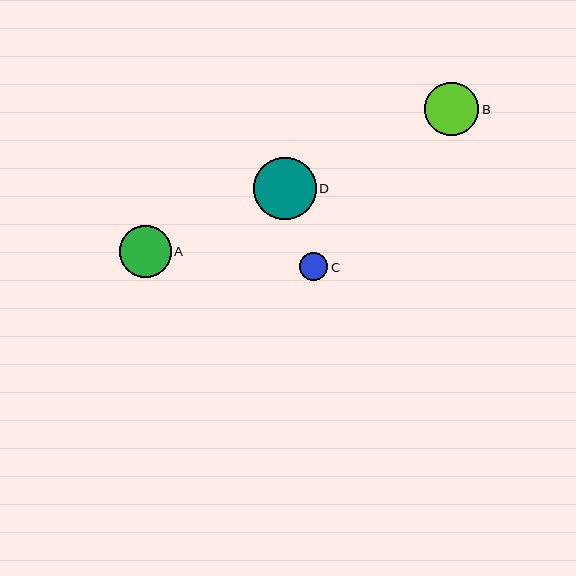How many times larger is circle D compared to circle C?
Circle D is approximately 2.2 times the size of circle C.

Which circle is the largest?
Circle D is the largest with a size of approximately 63 pixels.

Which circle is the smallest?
Circle C is the smallest with a size of approximately 28 pixels.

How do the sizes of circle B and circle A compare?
Circle B and circle A are approximately the same size.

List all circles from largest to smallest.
From largest to smallest: D, B, A, C.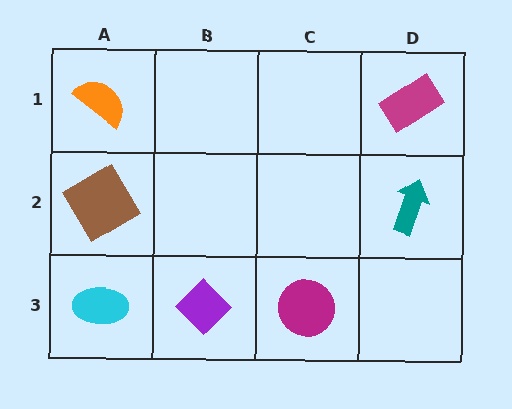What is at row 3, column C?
A magenta circle.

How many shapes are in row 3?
3 shapes.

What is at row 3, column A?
A cyan ellipse.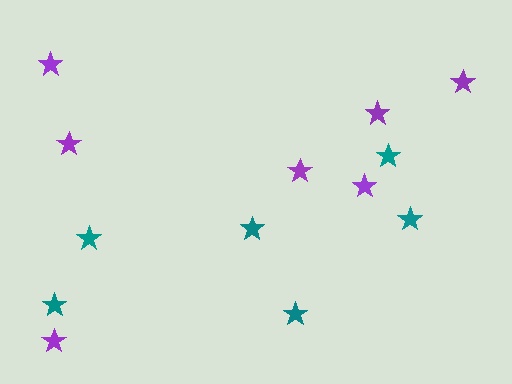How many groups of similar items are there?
There are 2 groups: one group of teal stars (6) and one group of purple stars (7).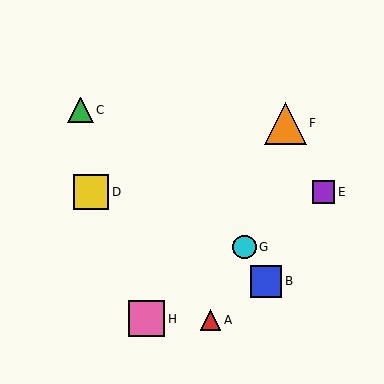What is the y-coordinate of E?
Object E is at y≈192.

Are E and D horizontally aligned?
Yes, both are at y≈192.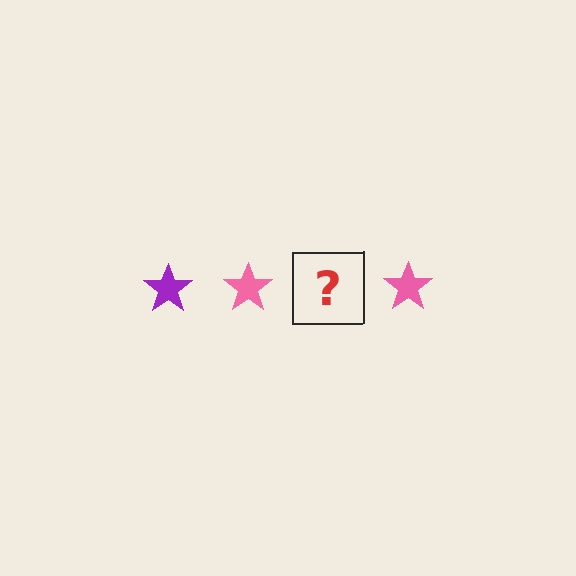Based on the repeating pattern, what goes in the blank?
The blank should be a purple star.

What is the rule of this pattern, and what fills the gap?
The rule is that the pattern cycles through purple, pink stars. The gap should be filled with a purple star.